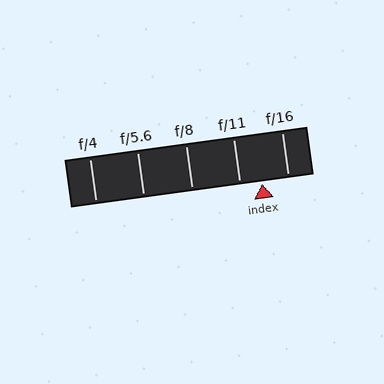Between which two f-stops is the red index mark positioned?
The index mark is between f/11 and f/16.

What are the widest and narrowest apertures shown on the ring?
The widest aperture shown is f/4 and the narrowest is f/16.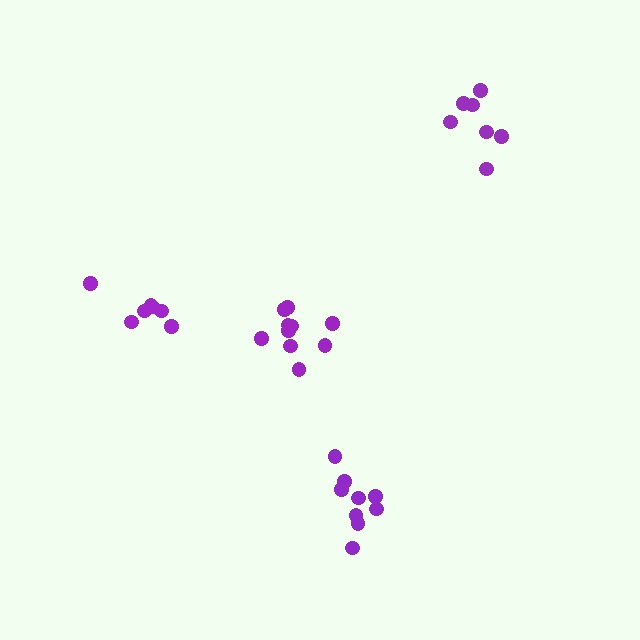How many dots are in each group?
Group 1: 10 dots, Group 2: 9 dots, Group 3: 7 dots, Group 4: 7 dots (33 total).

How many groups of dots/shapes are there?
There are 4 groups.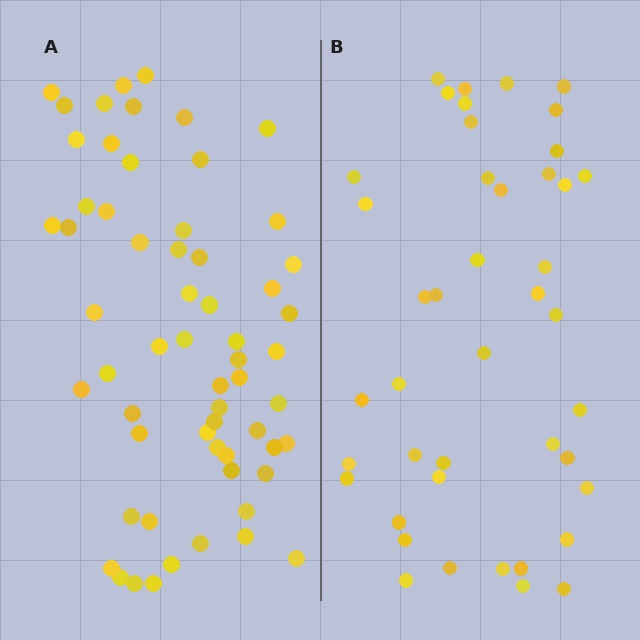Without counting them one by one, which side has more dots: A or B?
Region A (the left region) has more dots.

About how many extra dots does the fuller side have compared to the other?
Region A has approximately 15 more dots than region B.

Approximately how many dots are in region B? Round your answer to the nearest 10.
About 40 dots. (The exact count is 43, which rounds to 40.)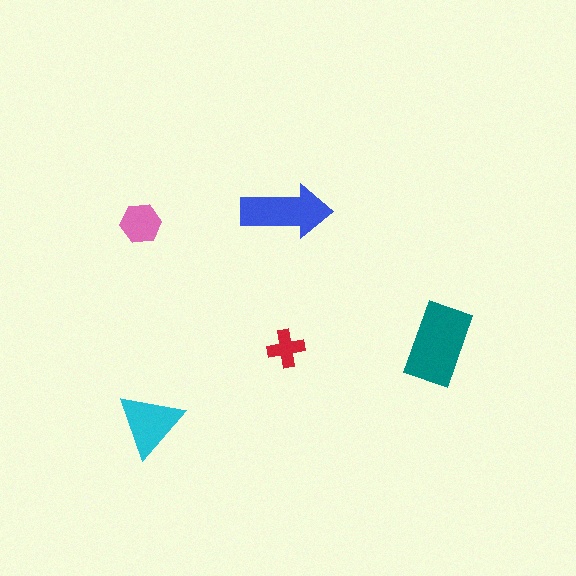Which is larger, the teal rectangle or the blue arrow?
The teal rectangle.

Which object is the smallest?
The red cross.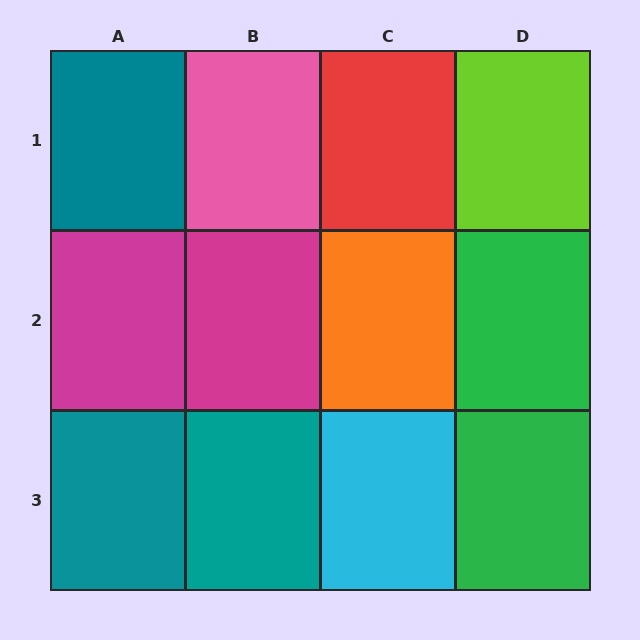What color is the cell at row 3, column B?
Teal.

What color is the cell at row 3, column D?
Green.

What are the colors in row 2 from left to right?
Magenta, magenta, orange, green.